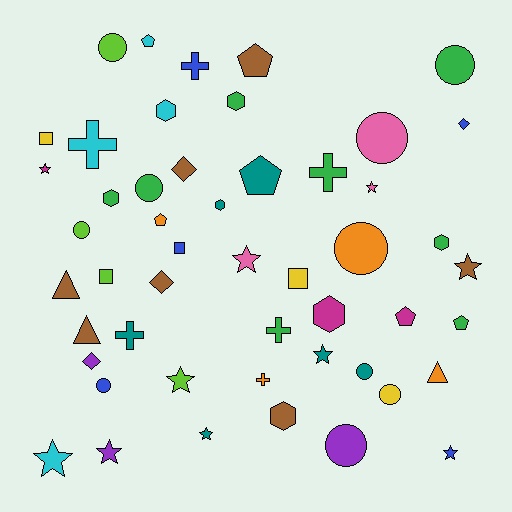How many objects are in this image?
There are 50 objects.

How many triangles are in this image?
There are 3 triangles.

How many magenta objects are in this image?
There are 3 magenta objects.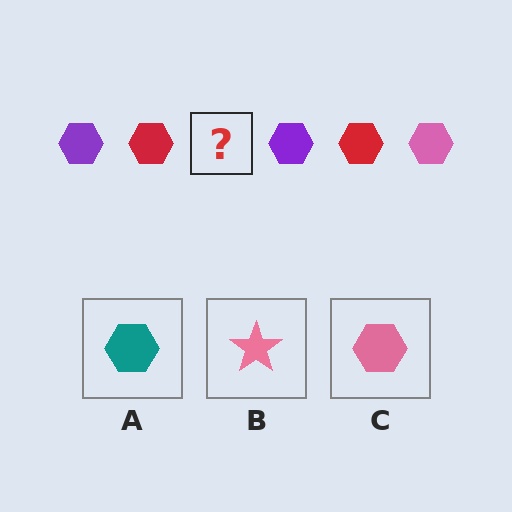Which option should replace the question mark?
Option C.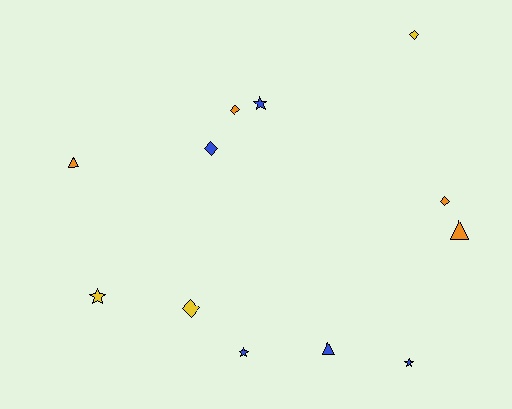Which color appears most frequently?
Blue, with 5 objects.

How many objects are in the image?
There are 12 objects.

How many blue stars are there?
There are 3 blue stars.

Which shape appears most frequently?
Diamond, with 5 objects.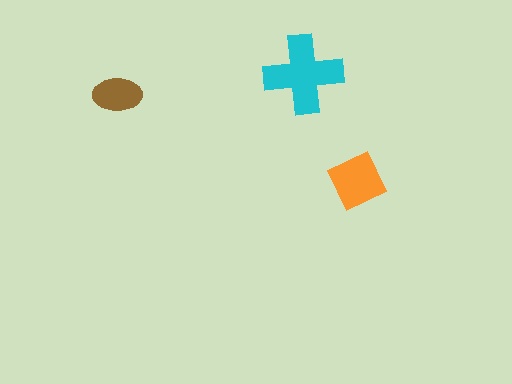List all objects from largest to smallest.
The cyan cross, the orange diamond, the brown ellipse.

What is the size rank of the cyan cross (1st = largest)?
1st.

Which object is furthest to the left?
The brown ellipse is leftmost.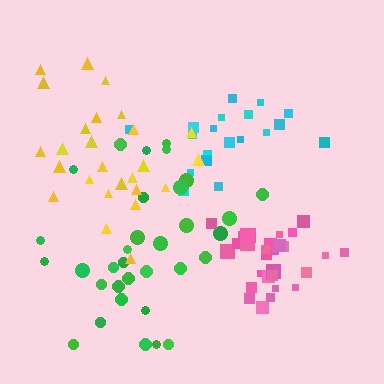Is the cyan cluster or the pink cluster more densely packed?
Pink.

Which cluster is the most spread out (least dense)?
Green.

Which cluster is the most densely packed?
Pink.